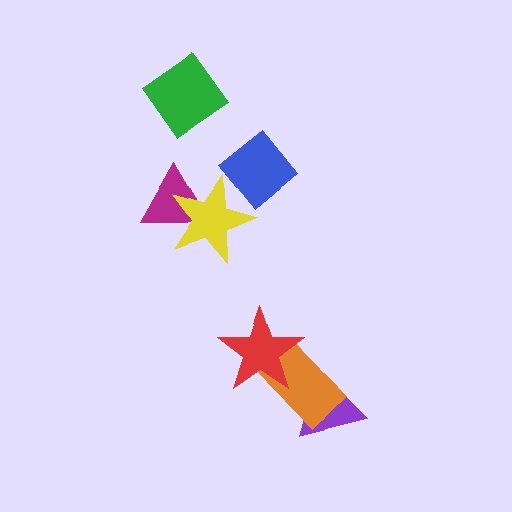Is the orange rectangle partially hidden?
Yes, it is partially covered by another shape.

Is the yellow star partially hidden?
No, no other shape covers it.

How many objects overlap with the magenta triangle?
1 object overlaps with the magenta triangle.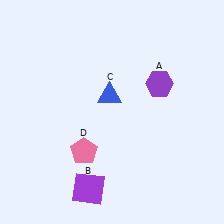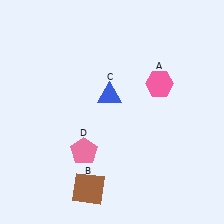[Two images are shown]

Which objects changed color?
A changed from purple to pink. B changed from purple to brown.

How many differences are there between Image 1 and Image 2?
There are 2 differences between the two images.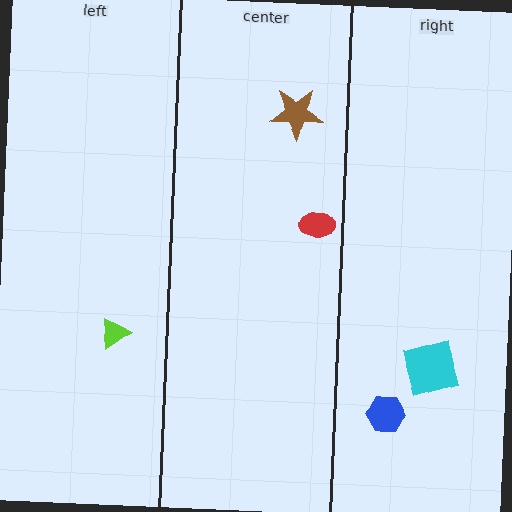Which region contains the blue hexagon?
The right region.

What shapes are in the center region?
The red ellipse, the brown star.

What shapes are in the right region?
The cyan square, the blue hexagon.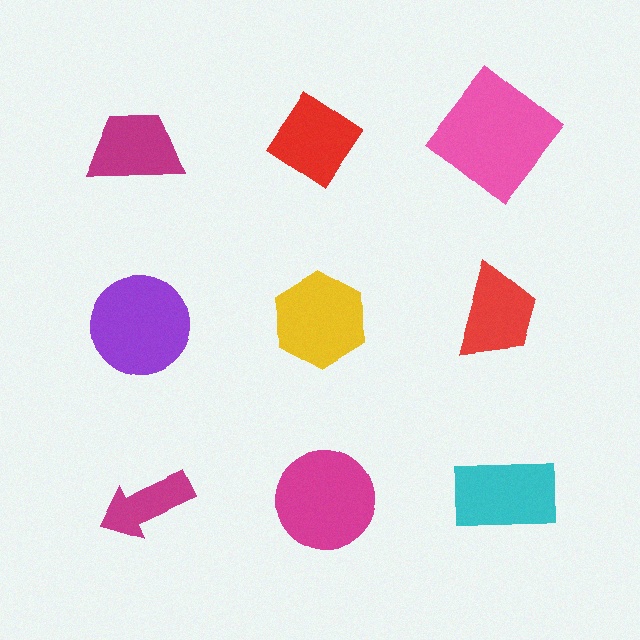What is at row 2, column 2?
A yellow hexagon.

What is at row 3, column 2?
A magenta circle.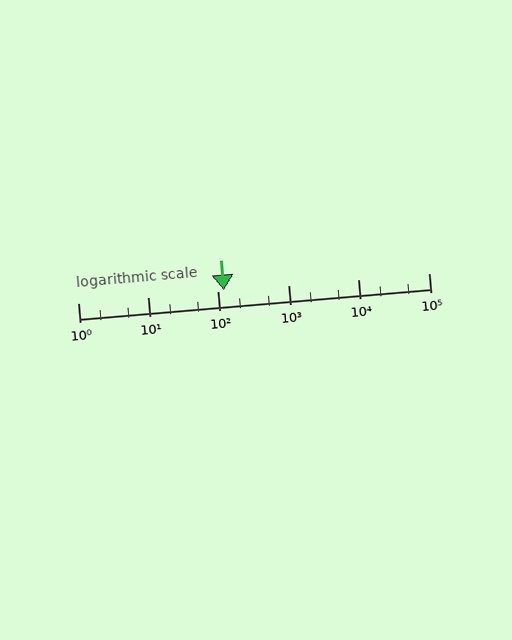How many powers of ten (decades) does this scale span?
The scale spans 5 decades, from 1 to 100000.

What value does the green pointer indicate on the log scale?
The pointer indicates approximately 120.